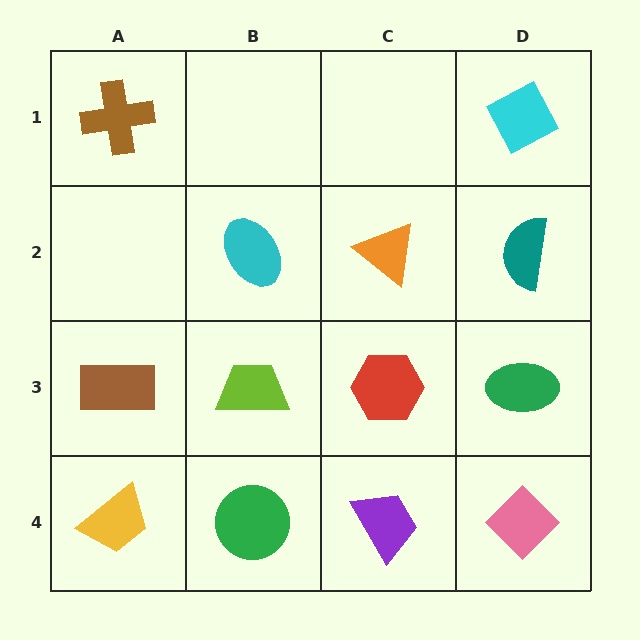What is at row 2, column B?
A cyan ellipse.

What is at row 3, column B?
A lime trapezoid.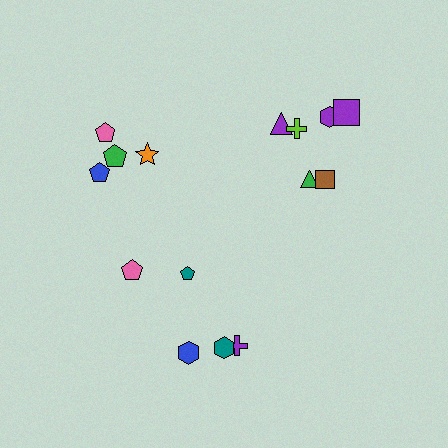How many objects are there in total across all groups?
There are 15 objects.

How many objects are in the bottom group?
There are 5 objects.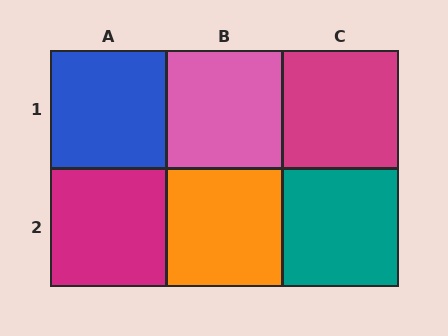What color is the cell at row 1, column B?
Pink.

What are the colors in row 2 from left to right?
Magenta, orange, teal.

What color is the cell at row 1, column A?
Blue.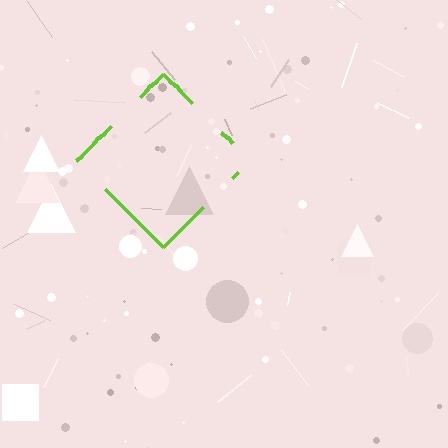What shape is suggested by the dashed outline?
The dashed outline suggests a diamond.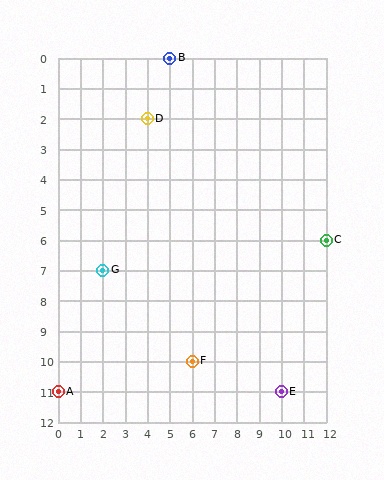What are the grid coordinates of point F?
Point F is at grid coordinates (6, 10).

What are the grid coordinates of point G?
Point G is at grid coordinates (2, 7).